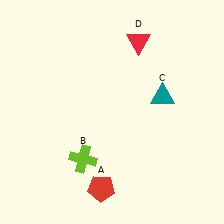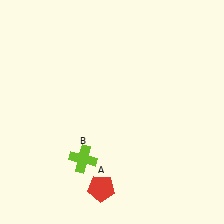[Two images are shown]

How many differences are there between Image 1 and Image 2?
There are 2 differences between the two images.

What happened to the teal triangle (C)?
The teal triangle (C) was removed in Image 2. It was in the top-right area of Image 1.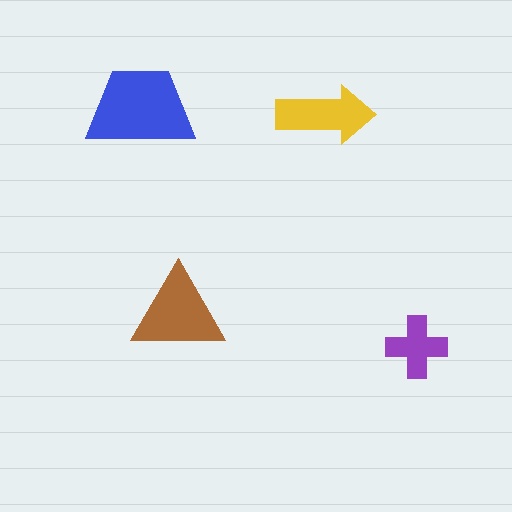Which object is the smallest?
The purple cross.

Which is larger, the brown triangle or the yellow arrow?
The brown triangle.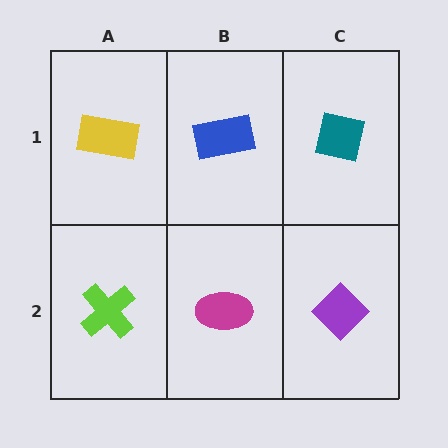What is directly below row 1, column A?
A lime cross.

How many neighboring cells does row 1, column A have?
2.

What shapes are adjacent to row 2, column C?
A teal square (row 1, column C), a magenta ellipse (row 2, column B).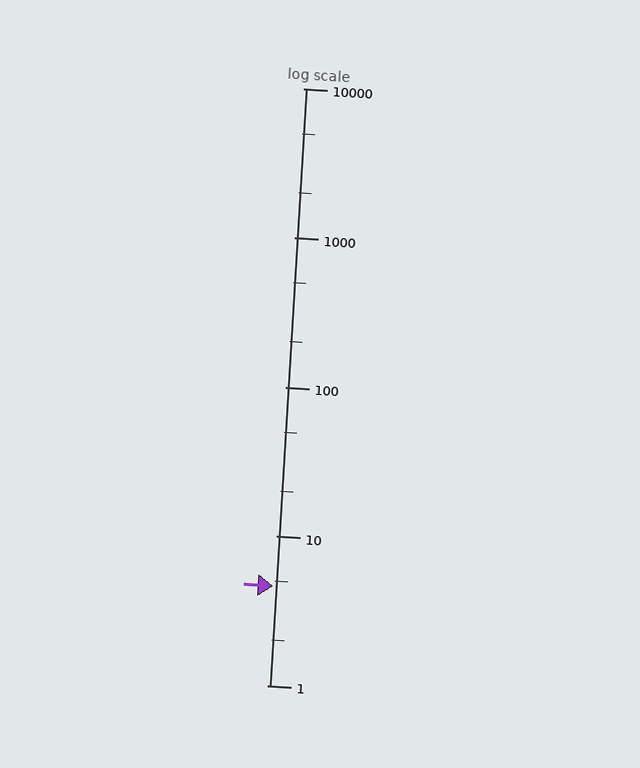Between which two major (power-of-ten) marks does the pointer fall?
The pointer is between 1 and 10.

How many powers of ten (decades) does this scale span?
The scale spans 4 decades, from 1 to 10000.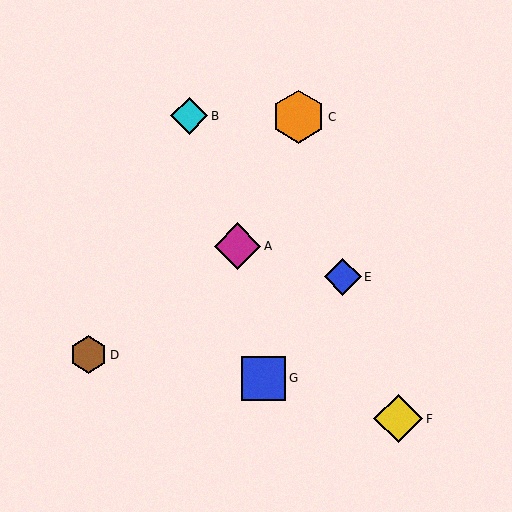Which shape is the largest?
The orange hexagon (labeled C) is the largest.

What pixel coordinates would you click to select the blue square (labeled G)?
Click at (263, 378) to select the blue square G.